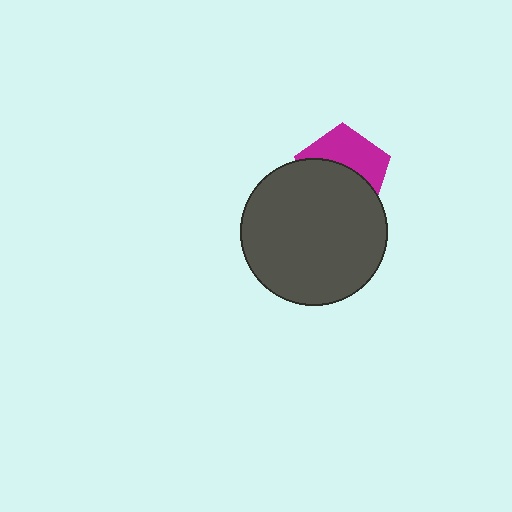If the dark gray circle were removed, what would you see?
You would see the complete magenta pentagon.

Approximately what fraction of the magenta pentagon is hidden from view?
Roughly 55% of the magenta pentagon is hidden behind the dark gray circle.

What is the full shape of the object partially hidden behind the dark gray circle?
The partially hidden object is a magenta pentagon.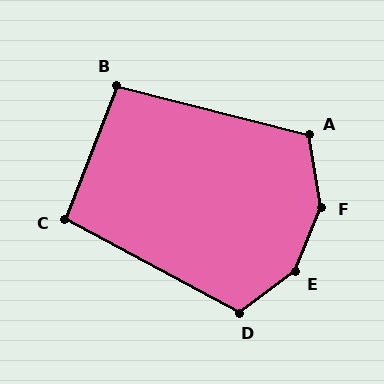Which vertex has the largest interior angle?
E, at approximately 149 degrees.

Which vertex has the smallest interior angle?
B, at approximately 97 degrees.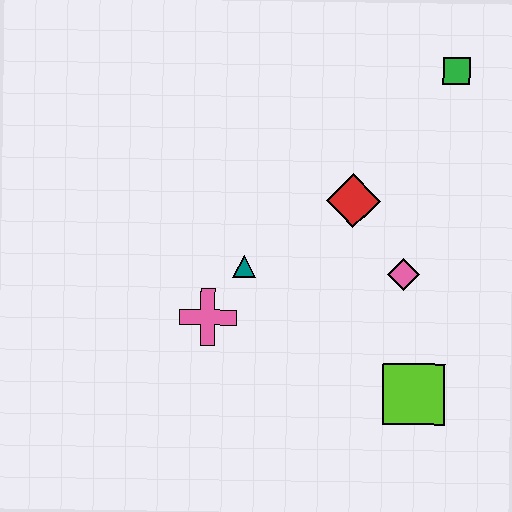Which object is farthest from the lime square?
The green square is farthest from the lime square.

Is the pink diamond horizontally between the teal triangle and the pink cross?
No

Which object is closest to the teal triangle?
The pink cross is closest to the teal triangle.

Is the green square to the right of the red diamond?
Yes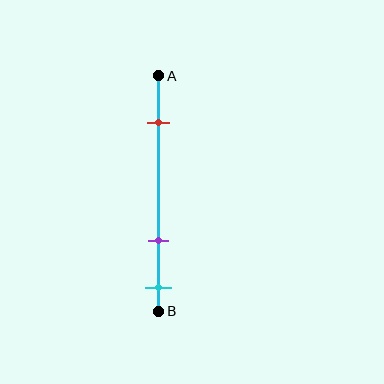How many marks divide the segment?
There are 3 marks dividing the segment.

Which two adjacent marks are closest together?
The purple and cyan marks are the closest adjacent pair.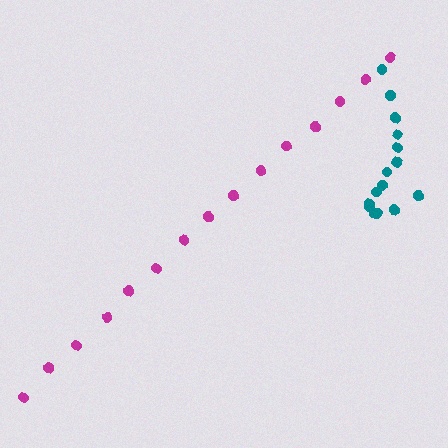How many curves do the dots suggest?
There are 2 distinct paths.